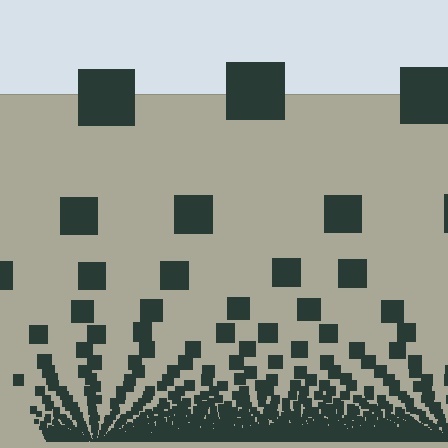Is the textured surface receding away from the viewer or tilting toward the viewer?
The surface appears to tilt toward the viewer. Texture elements get larger and sparser toward the top.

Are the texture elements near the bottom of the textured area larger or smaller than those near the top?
Smaller. The gradient is inverted — elements near the bottom are smaller and denser.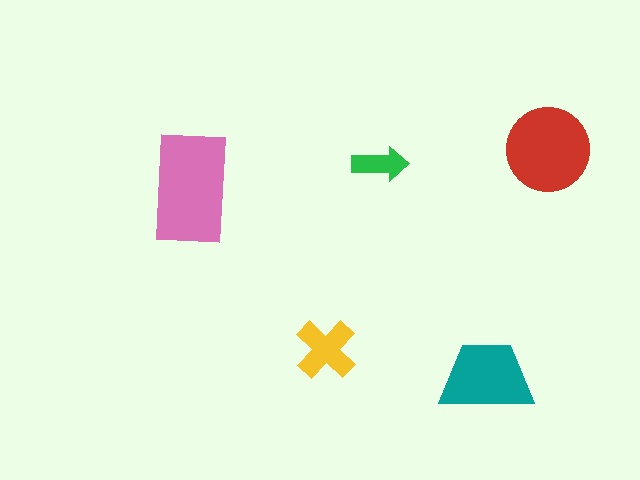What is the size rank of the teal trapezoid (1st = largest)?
3rd.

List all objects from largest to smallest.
The pink rectangle, the red circle, the teal trapezoid, the yellow cross, the green arrow.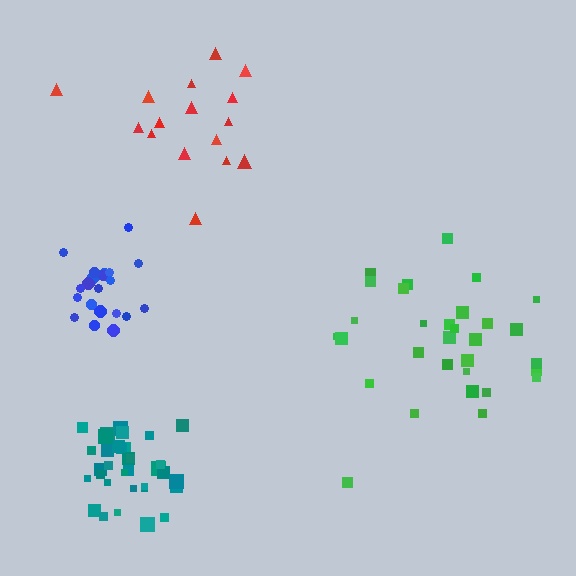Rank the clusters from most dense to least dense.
teal, blue, red, green.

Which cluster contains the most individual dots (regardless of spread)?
Teal (34).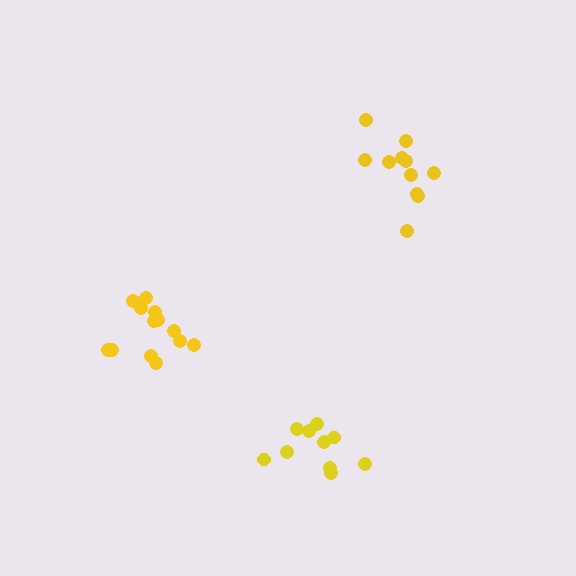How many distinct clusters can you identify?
There are 3 distinct clusters.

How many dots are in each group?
Group 1: 10 dots, Group 2: 11 dots, Group 3: 13 dots (34 total).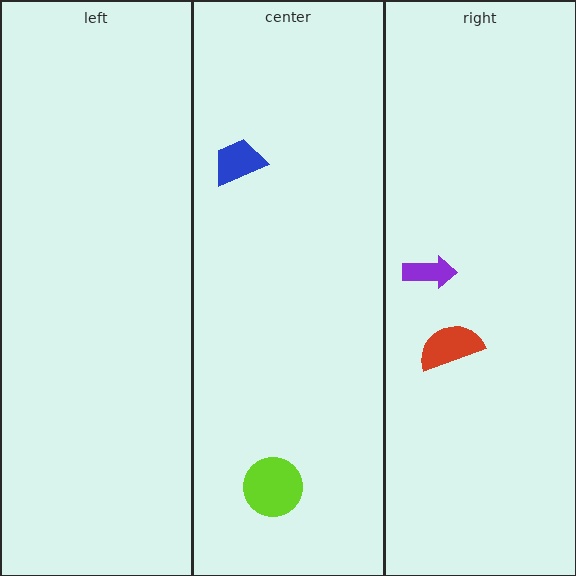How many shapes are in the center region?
2.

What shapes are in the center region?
The lime circle, the blue trapezoid.